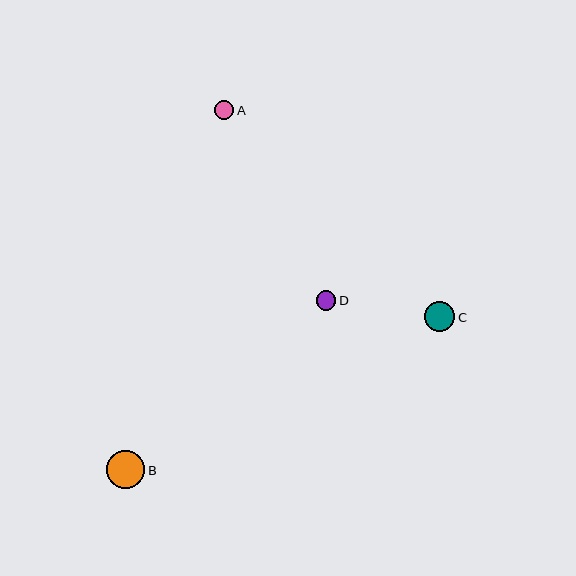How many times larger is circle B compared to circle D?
Circle B is approximately 1.9 times the size of circle D.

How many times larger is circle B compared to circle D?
Circle B is approximately 1.9 times the size of circle D.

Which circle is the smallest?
Circle A is the smallest with a size of approximately 19 pixels.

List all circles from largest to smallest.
From largest to smallest: B, C, D, A.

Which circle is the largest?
Circle B is the largest with a size of approximately 38 pixels.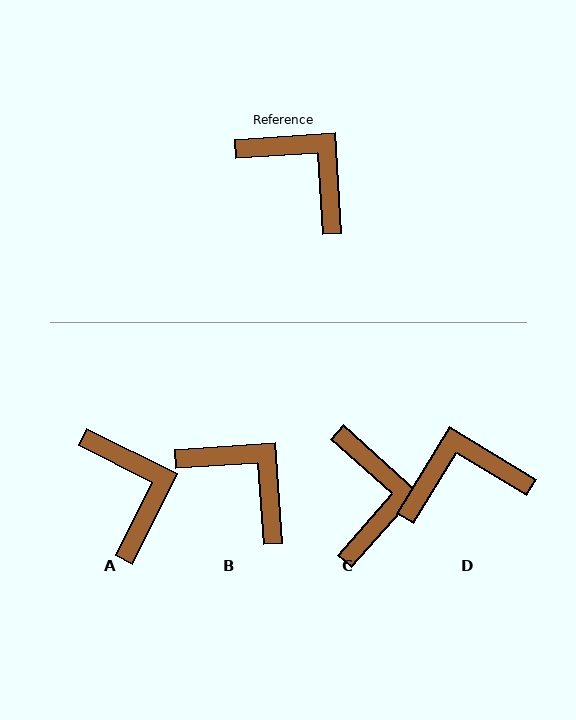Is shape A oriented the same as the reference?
No, it is off by about 30 degrees.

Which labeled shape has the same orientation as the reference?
B.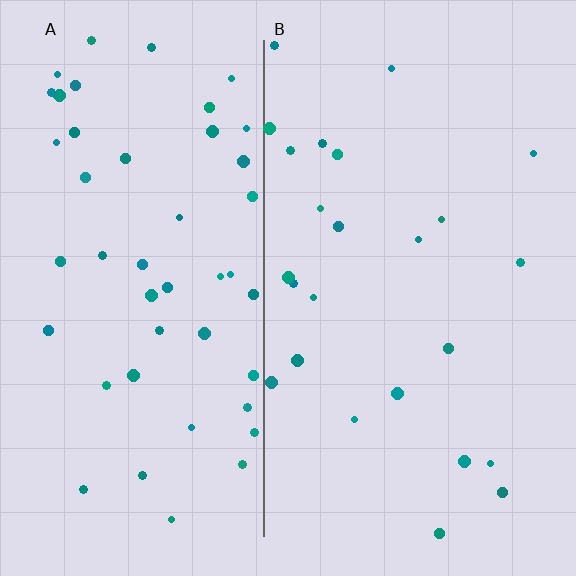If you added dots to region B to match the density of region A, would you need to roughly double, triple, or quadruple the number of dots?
Approximately double.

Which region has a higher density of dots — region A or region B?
A (the left).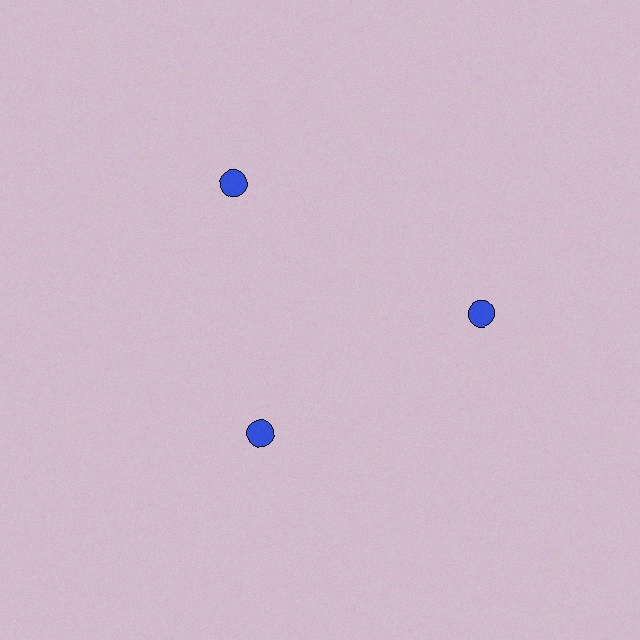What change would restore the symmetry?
The symmetry would be restored by moving it outward, back onto the ring so that all 3 circles sit at equal angles and equal distance from the center.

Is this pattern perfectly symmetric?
No. The 3 blue circles are arranged in a ring, but one element near the 7 o'clock position is pulled inward toward the center, breaking the 3-fold rotational symmetry.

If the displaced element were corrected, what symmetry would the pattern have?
It would have 3-fold rotational symmetry — the pattern would map onto itself every 120 degrees.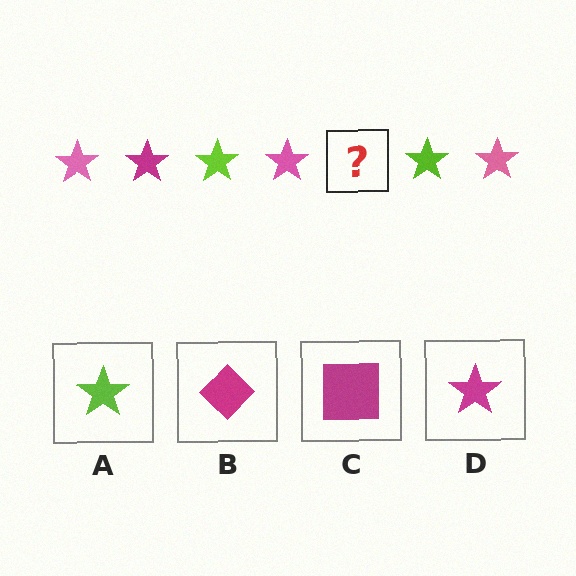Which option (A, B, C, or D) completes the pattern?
D.